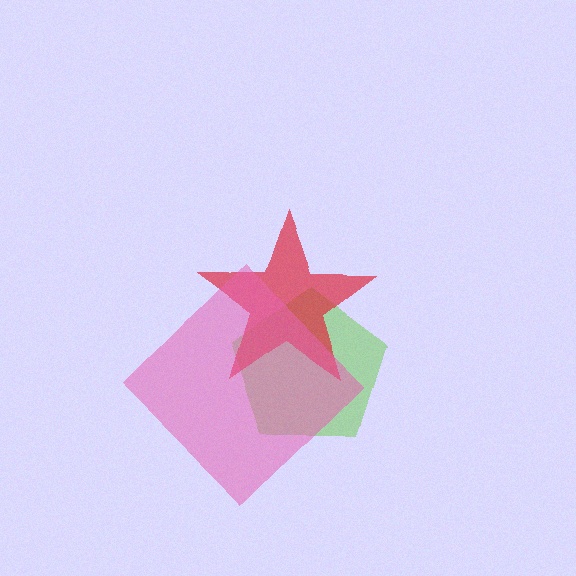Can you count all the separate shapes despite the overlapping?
Yes, there are 3 separate shapes.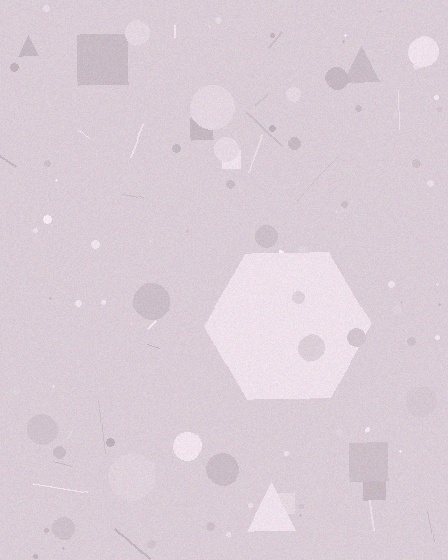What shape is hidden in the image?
A hexagon is hidden in the image.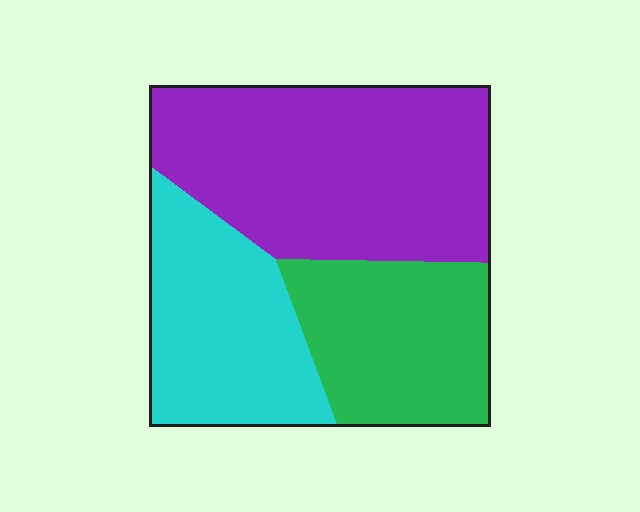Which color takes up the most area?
Purple, at roughly 45%.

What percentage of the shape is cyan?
Cyan covers about 30% of the shape.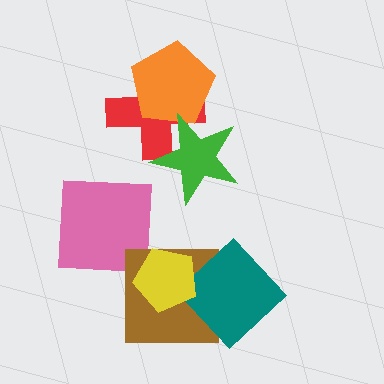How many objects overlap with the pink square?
0 objects overlap with the pink square.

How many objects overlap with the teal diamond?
1 object overlaps with the teal diamond.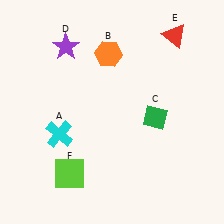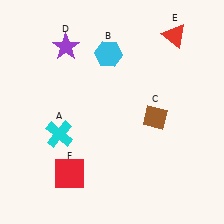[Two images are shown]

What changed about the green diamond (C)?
In Image 1, C is green. In Image 2, it changed to brown.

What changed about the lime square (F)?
In Image 1, F is lime. In Image 2, it changed to red.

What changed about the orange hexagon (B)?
In Image 1, B is orange. In Image 2, it changed to cyan.